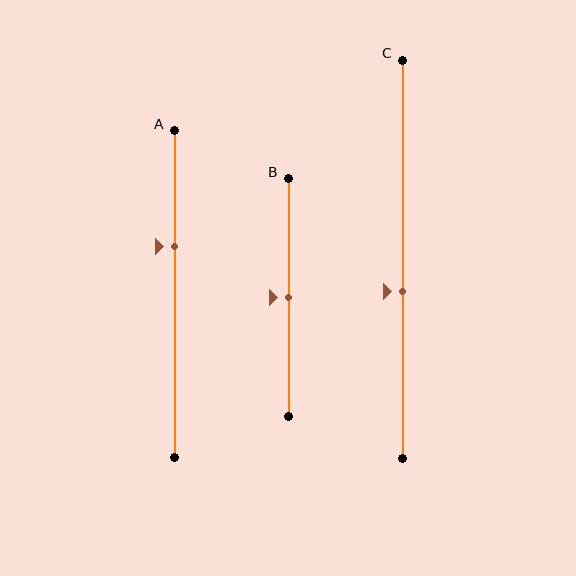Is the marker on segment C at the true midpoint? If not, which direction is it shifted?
No, the marker on segment C is shifted downward by about 8% of the segment length.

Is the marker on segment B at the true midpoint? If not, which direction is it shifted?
Yes, the marker on segment B is at the true midpoint.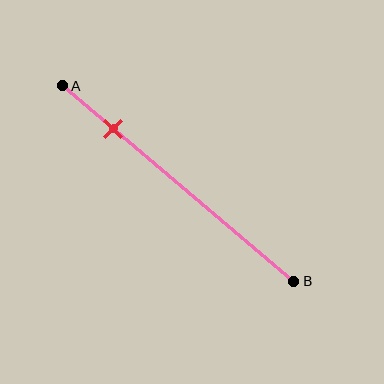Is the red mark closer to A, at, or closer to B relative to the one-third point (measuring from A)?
The red mark is closer to point A than the one-third point of segment AB.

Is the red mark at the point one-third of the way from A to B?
No, the mark is at about 20% from A, not at the 33% one-third point.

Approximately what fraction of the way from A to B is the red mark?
The red mark is approximately 20% of the way from A to B.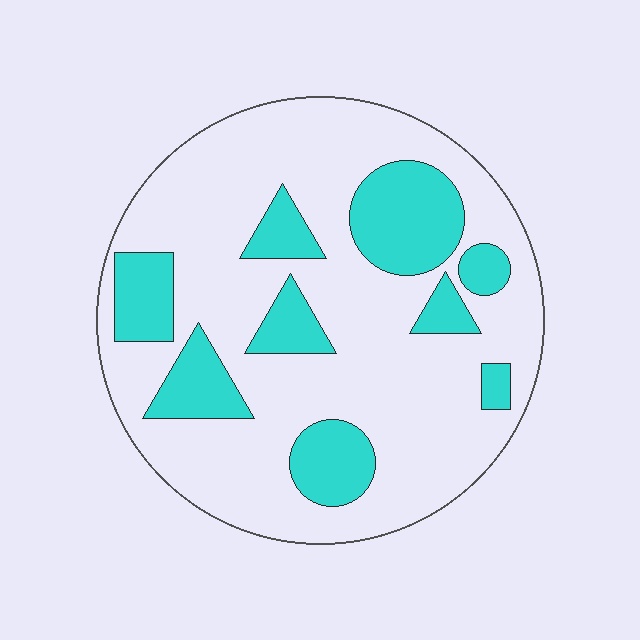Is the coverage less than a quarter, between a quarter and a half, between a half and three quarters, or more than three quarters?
Between a quarter and a half.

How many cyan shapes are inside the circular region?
9.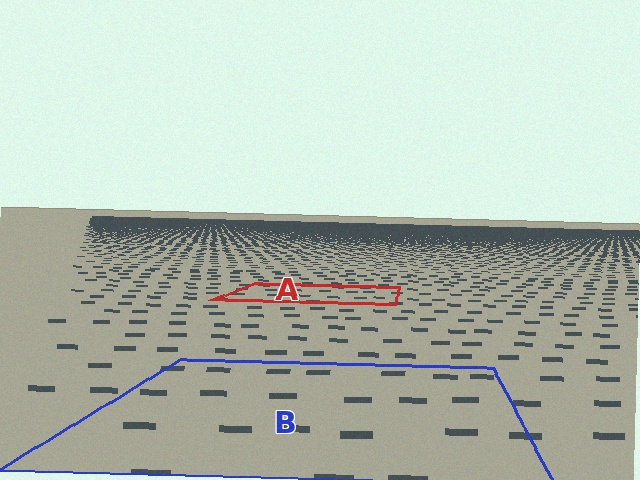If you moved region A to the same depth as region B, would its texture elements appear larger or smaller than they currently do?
They would appear larger. At a closer depth, the same texture elements are projected at a bigger on-screen size.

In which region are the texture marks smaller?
The texture marks are smaller in region A, because it is farther away.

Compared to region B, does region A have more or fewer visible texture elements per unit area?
Region A has more texture elements per unit area — they are packed more densely because it is farther away.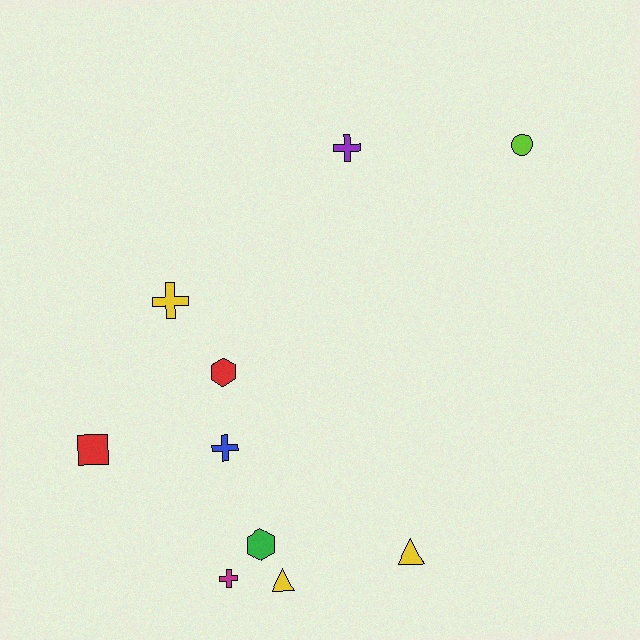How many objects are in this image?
There are 10 objects.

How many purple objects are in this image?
There is 1 purple object.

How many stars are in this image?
There are no stars.